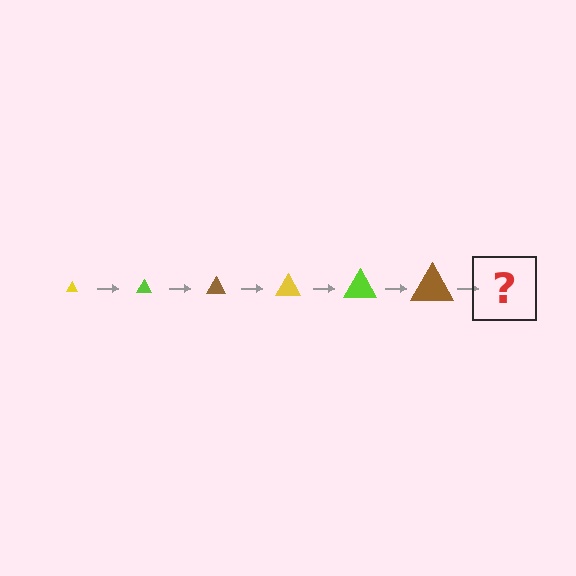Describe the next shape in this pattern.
It should be a yellow triangle, larger than the previous one.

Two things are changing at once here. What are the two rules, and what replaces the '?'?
The two rules are that the triangle grows larger each step and the color cycles through yellow, lime, and brown. The '?' should be a yellow triangle, larger than the previous one.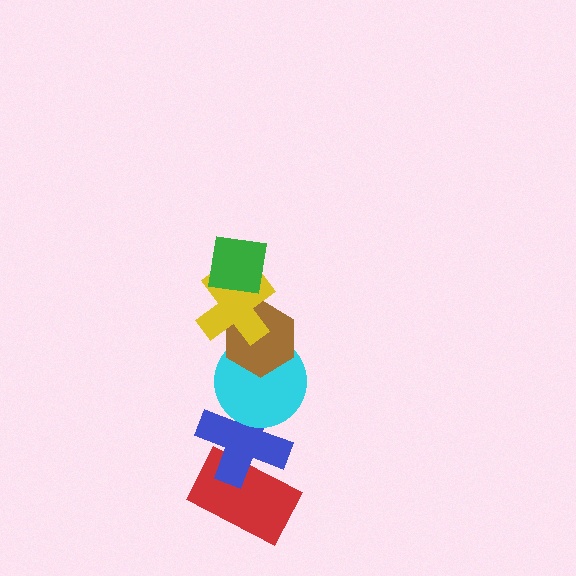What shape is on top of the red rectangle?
The blue cross is on top of the red rectangle.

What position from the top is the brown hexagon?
The brown hexagon is 3rd from the top.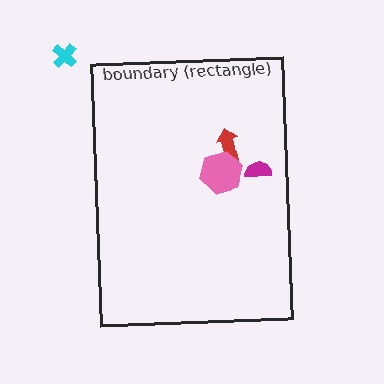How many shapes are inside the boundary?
3 inside, 1 outside.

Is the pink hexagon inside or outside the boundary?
Inside.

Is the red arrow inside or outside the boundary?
Inside.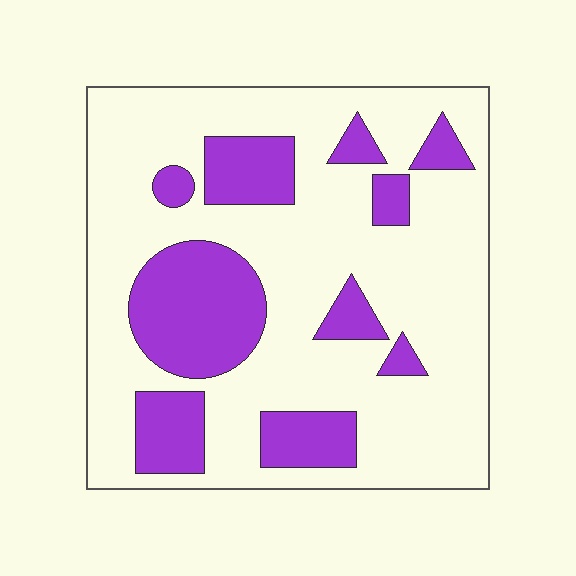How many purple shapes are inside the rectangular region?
10.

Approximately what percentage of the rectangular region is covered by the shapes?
Approximately 25%.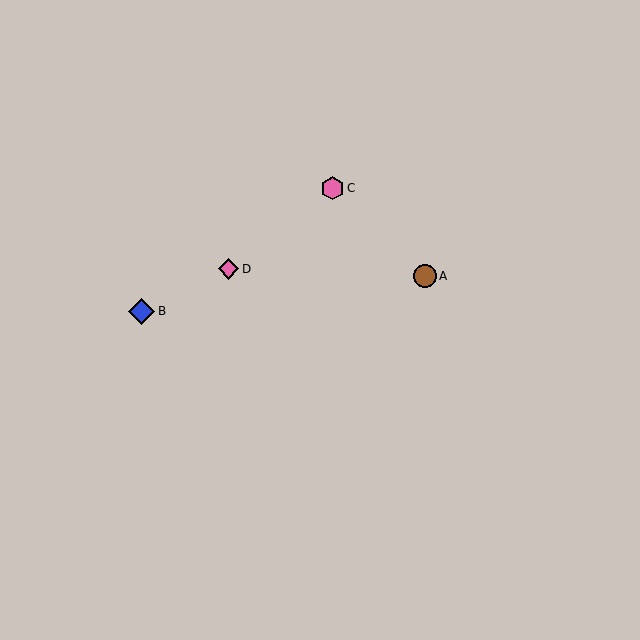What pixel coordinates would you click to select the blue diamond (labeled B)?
Click at (141, 311) to select the blue diamond B.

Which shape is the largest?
The blue diamond (labeled B) is the largest.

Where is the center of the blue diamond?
The center of the blue diamond is at (141, 311).